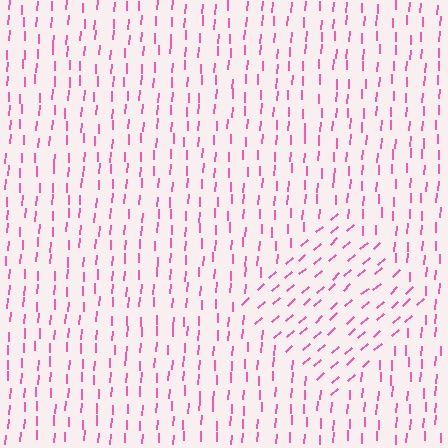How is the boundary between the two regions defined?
The boundary is defined purely by a change in line orientation (approximately 45 degrees difference). All lines are the same color and thickness.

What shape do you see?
I see a diamond.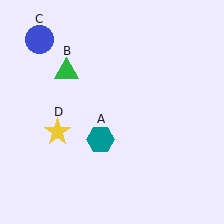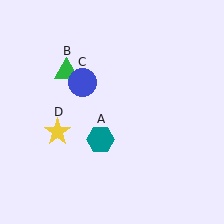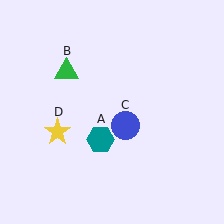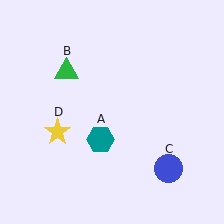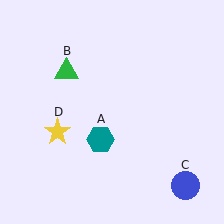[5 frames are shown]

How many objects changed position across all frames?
1 object changed position: blue circle (object C).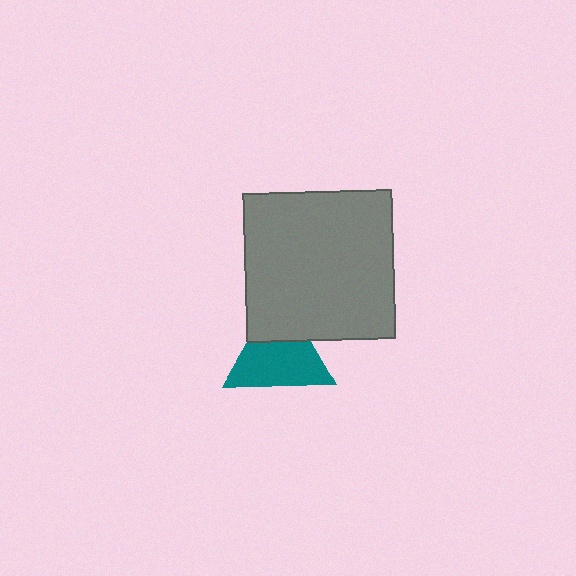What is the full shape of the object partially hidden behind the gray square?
The partially hidden object is a teal triangle.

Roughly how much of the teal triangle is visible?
Most of it is visible (roughly 69%).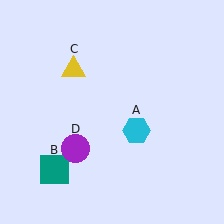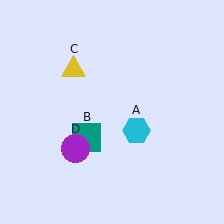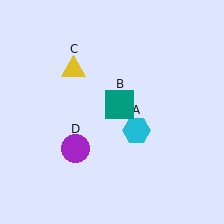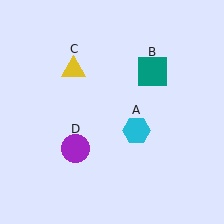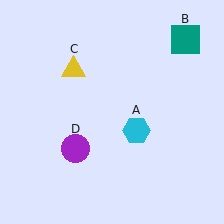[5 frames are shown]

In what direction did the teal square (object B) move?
The teal square (object B) moved up and to the right.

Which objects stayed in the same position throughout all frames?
Cyan hexagon (object A) and yellow triangle (object C) and purple circle (object D) remained stationary.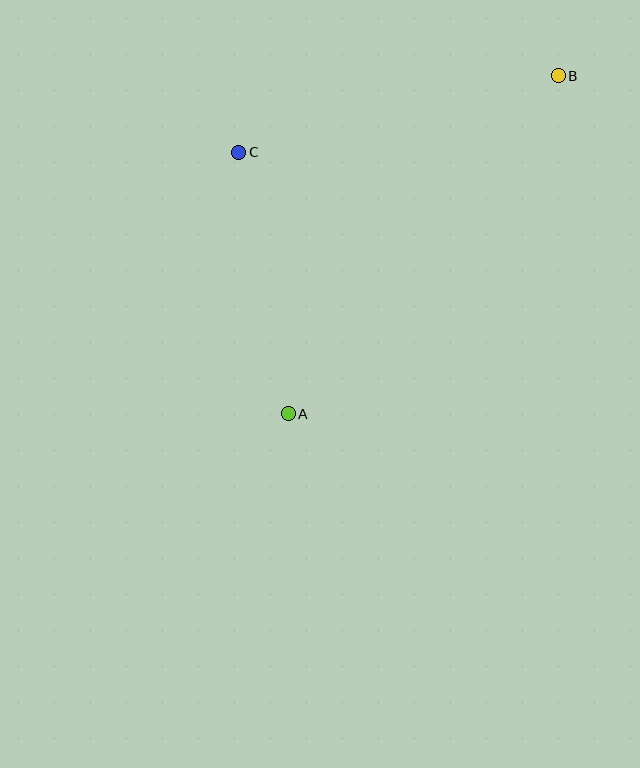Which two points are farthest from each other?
Points A and B are farthest from each other.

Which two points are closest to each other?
Points A and C are closest to each other.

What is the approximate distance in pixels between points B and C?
The distance between B and C is approximately 329 pixels.